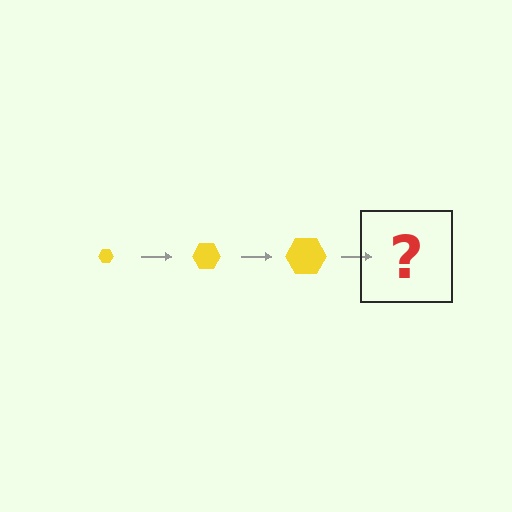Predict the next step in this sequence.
The next step is a yellow hexagon, larger than the previous one.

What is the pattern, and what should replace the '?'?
The pattern is that the hexagon gets progressively larger each step. The '?' should be a yellow hexagon, larger than the previous one.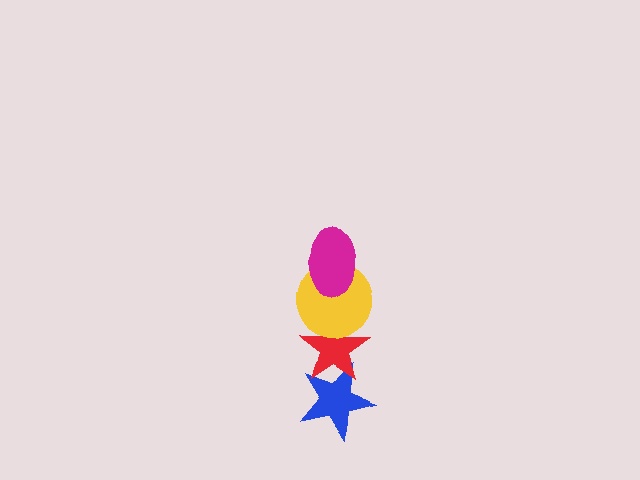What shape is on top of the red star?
The yellow circle is on top of the red star.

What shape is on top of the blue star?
The red star is on top of the blue star.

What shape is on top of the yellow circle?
The magenta ellipse is on top of the yellow circle.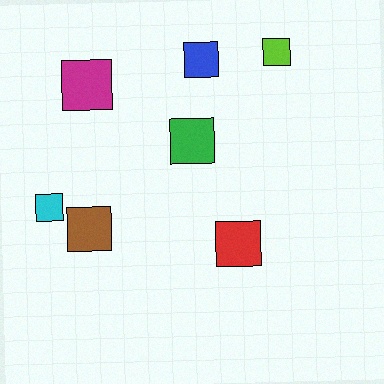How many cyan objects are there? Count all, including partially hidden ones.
There is 1 cyan object.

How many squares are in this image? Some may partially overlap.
There are 7 squares.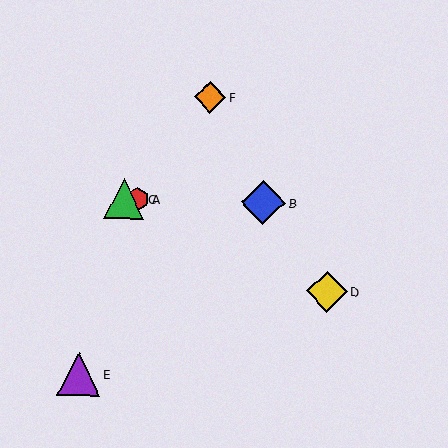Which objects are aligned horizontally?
Objects A, B, C are aligned horizontally.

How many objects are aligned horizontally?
3 objects (A, B, C) are aligned horizontally.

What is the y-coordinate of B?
Object B is at y≈203.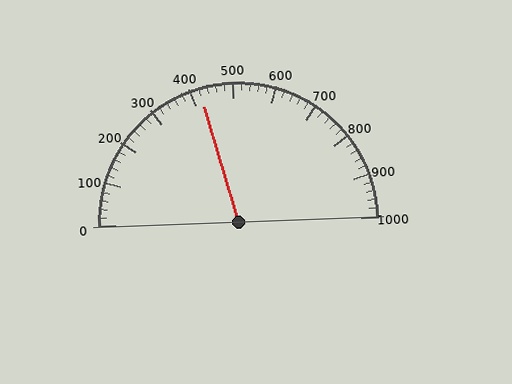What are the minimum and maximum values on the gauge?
The gauge ranges from 0 to 1000.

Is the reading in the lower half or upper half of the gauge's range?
The reading is in the lower half of the range (0 to 1000).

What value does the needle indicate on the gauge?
The needle indicates approximately 420.